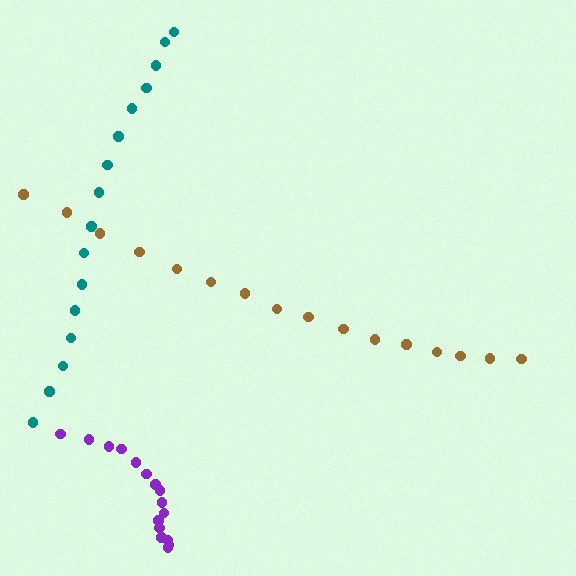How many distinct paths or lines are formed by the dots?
There are 3 distinct paths.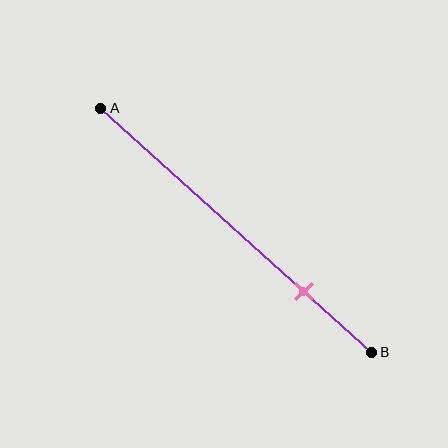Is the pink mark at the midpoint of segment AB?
No, the mark is at about 75% from A, not at the 50% midpoint.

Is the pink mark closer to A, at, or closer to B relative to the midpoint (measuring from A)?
The pink mark is closer to point B than the midpoint of segment AB.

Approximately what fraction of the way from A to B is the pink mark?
The pink mark is approximately 75% of the way from A to B.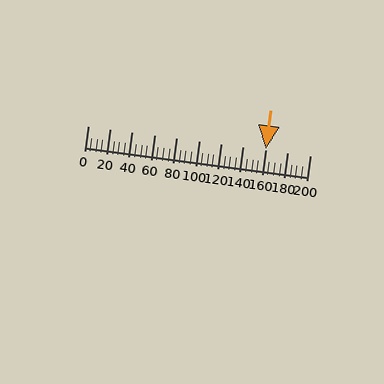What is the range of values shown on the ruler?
The ruler shows values from 0 to 200.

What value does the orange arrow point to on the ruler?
The orange arrow points to approximately 160.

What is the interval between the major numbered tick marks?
The major tick marks are spaced 20 units apart.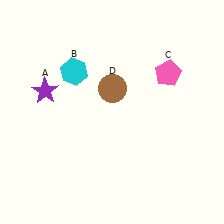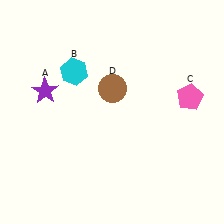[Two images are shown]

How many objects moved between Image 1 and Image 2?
1 object moved between the two images.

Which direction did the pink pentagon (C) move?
The pink pentagon (C) moved down.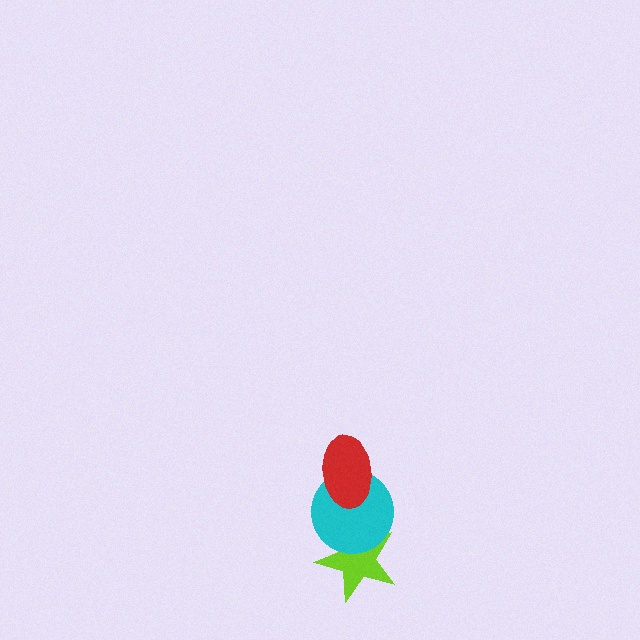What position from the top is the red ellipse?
The red ellipse is 1st from the top.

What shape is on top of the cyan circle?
The red ellipse is on top of the cyan circle.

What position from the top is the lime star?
The lime star is 3rd from the top.